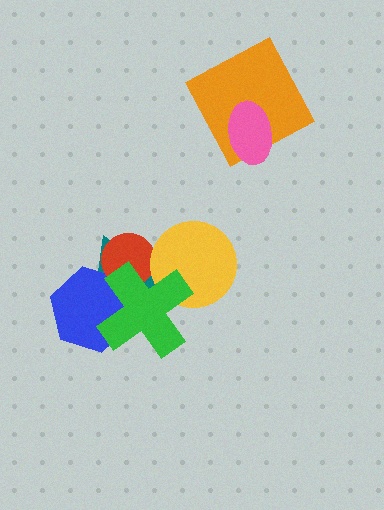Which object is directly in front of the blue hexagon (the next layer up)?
The red circle is directly in front of the blue hexagon.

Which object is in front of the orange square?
The pink ellipse is in front of the orange square.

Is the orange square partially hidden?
Yes, it is partially covered by another shape.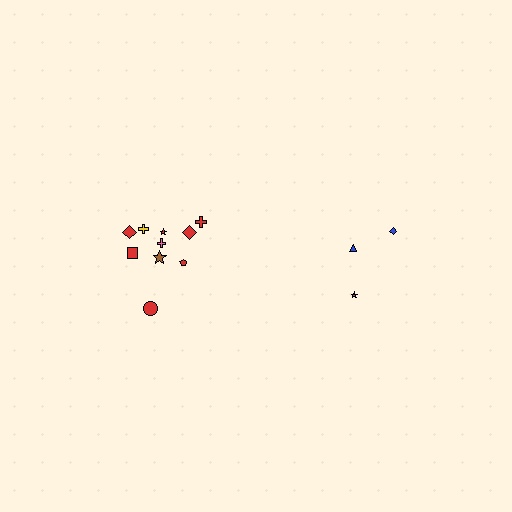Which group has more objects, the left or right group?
The left group.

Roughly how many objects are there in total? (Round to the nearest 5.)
Roughly 15 objects in total.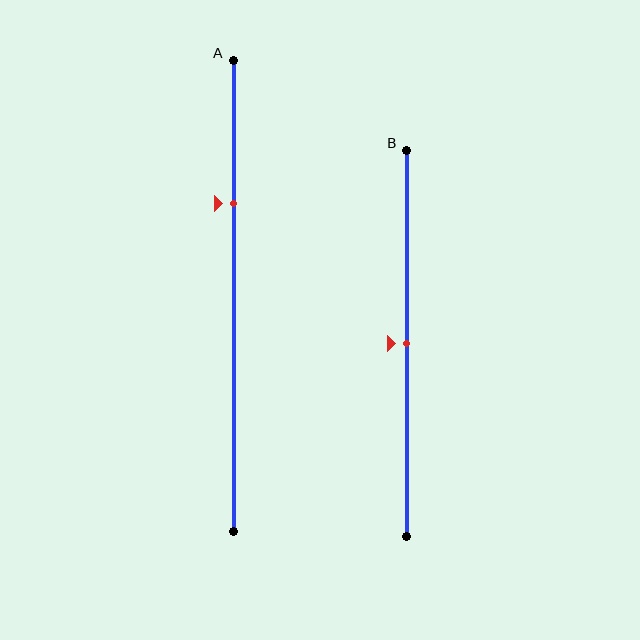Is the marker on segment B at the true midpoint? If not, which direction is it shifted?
Yes, the marker on segment B is at the true midpoint.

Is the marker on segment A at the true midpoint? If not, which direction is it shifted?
No, the marker on segment A is shifted upward by about 19% of the segment length.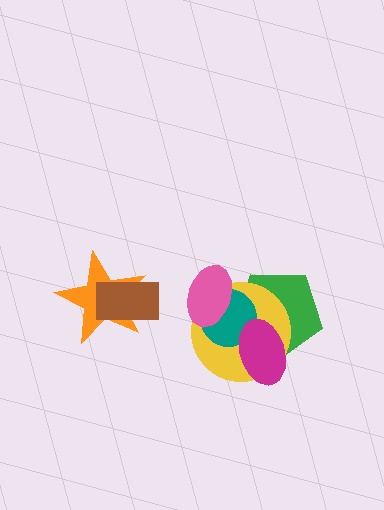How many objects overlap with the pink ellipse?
3 objects overlap with the pink ellipse.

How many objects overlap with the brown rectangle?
1 object overlaps with the brown rectangle.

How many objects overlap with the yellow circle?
4 objects overlap with the yellow circle.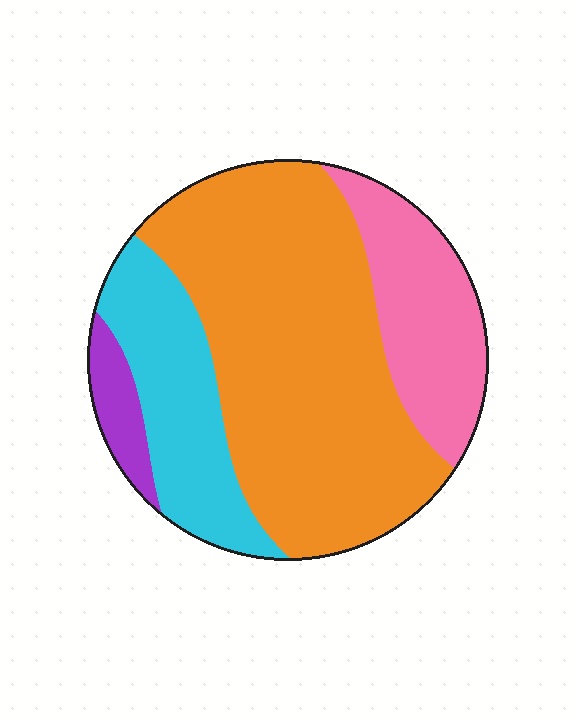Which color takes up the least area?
Purple, at roughly 5%.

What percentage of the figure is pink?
Pink covers roughly 20% of the figure.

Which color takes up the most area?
Orange, at roughly 55%.